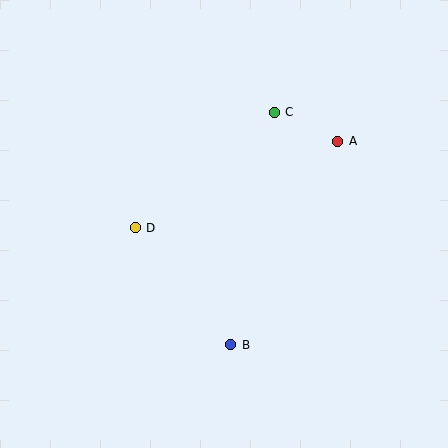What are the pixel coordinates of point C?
Point C is at (274, 112).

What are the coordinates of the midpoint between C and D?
The midpoint between C and D is at (205, 170).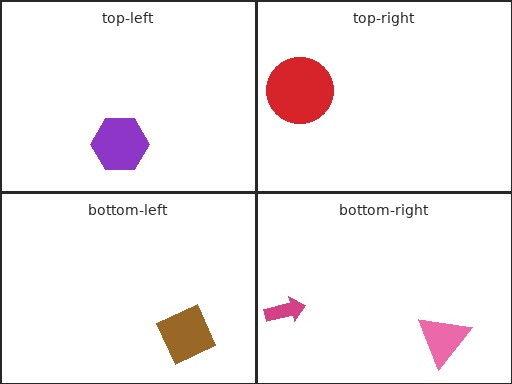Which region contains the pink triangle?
The bottom-right region.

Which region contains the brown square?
The bottom-left region.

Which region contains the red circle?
The top-right region.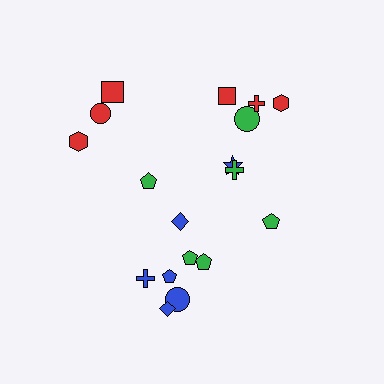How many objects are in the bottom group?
There are 7 objects.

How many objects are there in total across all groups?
There are 18 objects.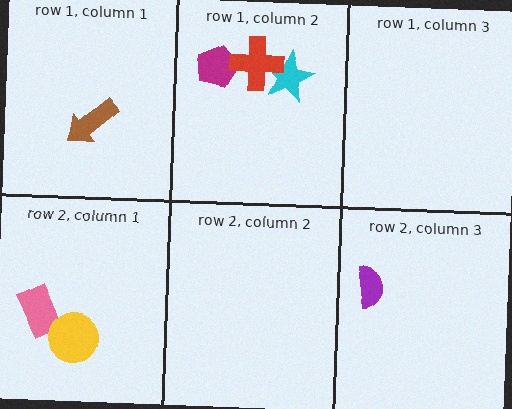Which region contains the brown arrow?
The row 1, column 1 region.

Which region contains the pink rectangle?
The row 2, column 1 region.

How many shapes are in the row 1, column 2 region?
3.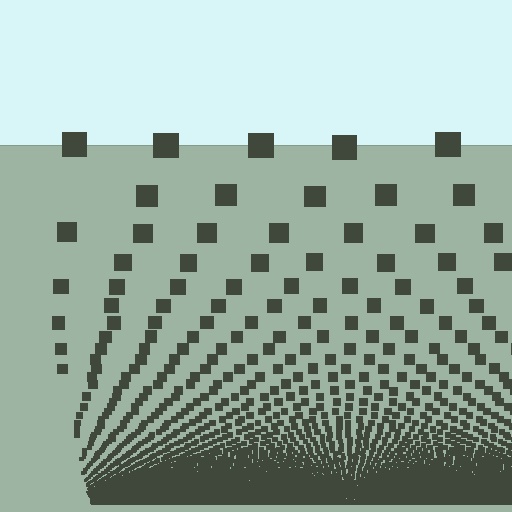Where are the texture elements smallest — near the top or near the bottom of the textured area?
Near the bottom.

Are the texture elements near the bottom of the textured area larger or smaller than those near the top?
Smaller. The gradient is inverted — elements near the bottom are smaller and denser.